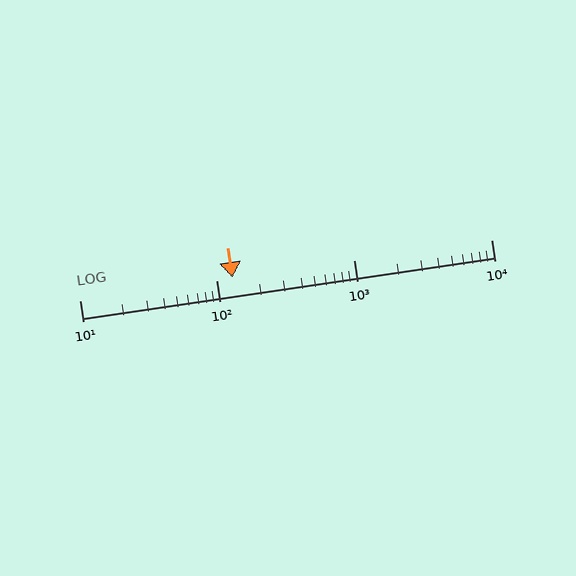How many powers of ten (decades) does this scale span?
The scale spans 3 decades, from 10 to 10000.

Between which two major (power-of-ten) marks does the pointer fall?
The pointer is between 100 and 1000.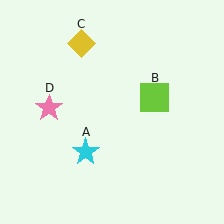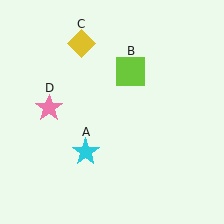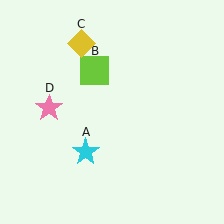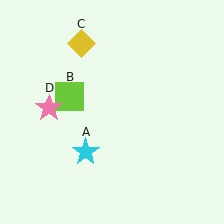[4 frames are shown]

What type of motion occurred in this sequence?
The lime square (object B) rotated counterclockwise around the center of the scene.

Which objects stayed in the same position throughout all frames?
Cyan star (object A) and yellow diamond (object C) and pink star (object D) remained stationary.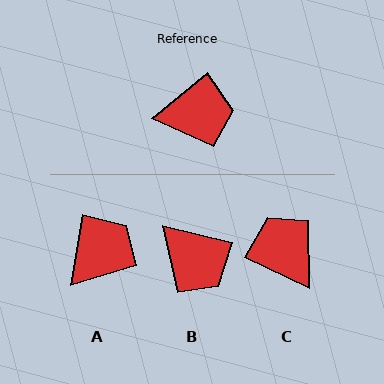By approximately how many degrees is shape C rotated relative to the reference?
Approximately 115 degrees counter-clockwise.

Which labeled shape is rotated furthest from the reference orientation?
C, about 115 degrees away.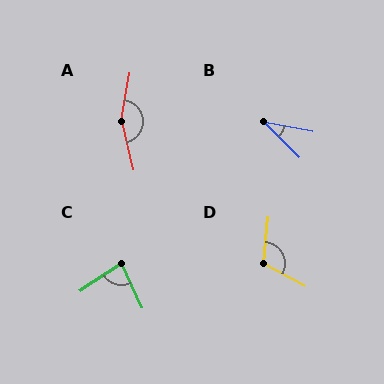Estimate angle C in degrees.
Approximately 81 degrees.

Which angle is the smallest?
B, at approximately 34 degrees.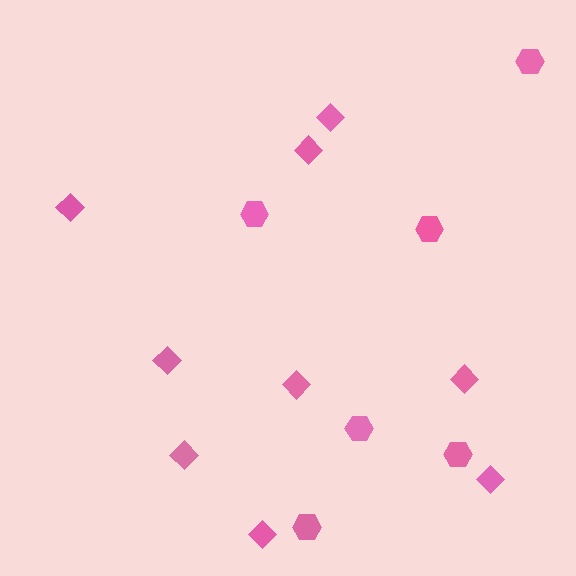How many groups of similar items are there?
There are 2 groups: one group of diamonds (9) and one group of hexagons (6).